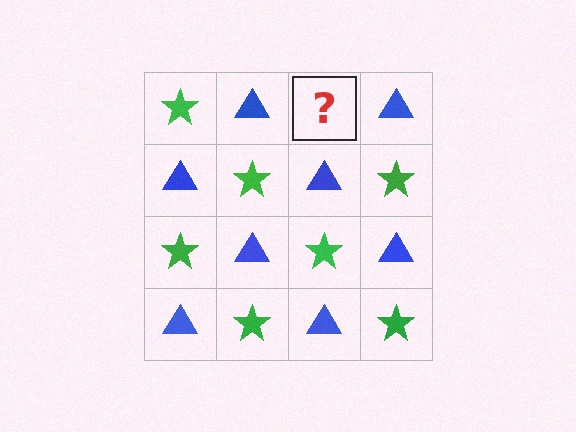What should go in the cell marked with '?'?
The missing cell should contain a green star.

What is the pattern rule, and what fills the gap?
The rule is that it alternates green star and blue triangle in a checkerboard pattern. The gap should be filled with a green star.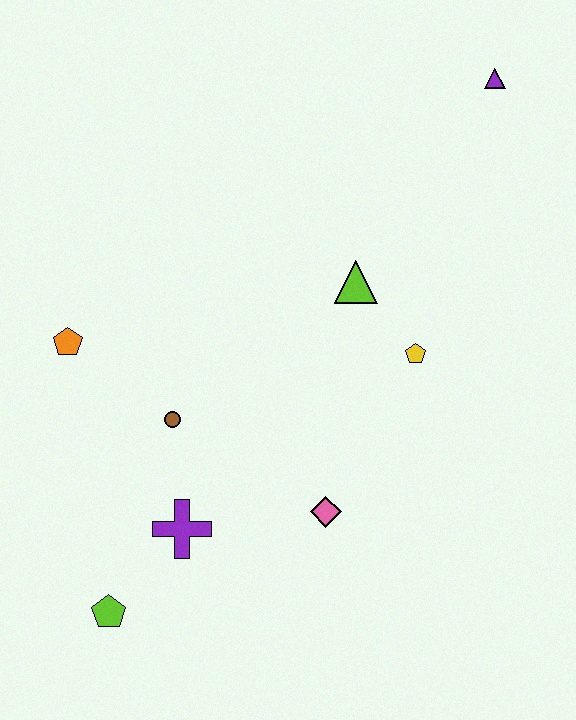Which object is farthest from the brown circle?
The purple triangle is farthest from the brown circle.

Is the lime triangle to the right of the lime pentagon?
Yes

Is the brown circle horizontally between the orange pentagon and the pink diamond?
Yes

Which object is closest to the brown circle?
The purple cross is closest to the brown circle.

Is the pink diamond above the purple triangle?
No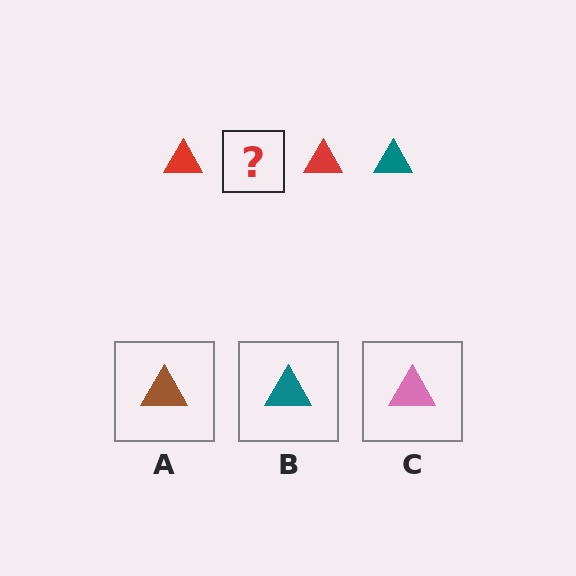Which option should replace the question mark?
Option B.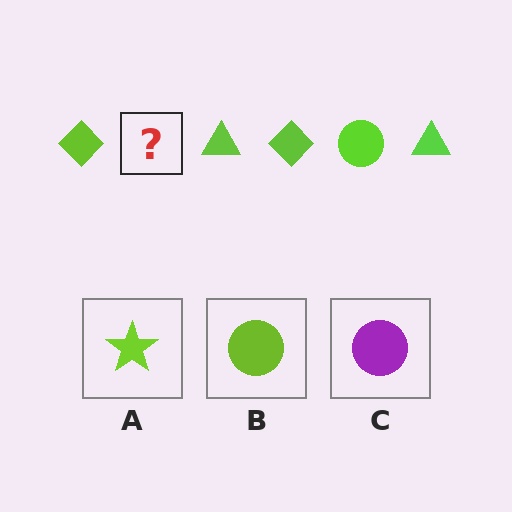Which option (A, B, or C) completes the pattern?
B.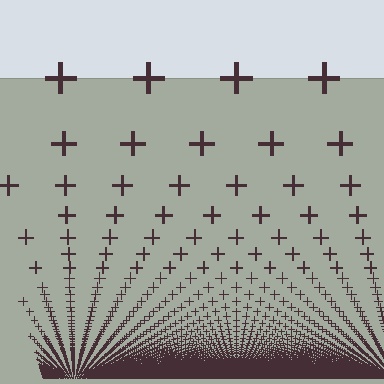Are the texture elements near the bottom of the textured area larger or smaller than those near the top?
Smaller. The gradient is inverted — elements near the bottom are smaller and denser.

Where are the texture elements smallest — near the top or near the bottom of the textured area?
Near the bottom.